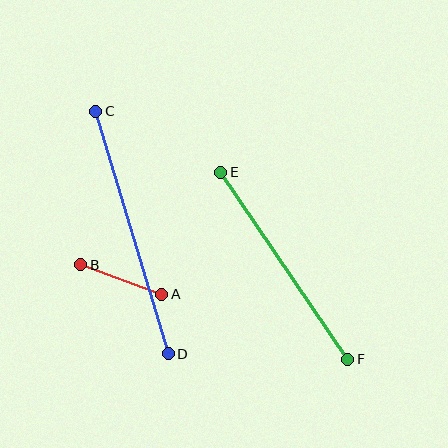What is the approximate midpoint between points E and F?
The midpoint is at approximately (284, 266) pixels.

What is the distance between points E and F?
The distance is approximately 226 pixels.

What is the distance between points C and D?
The distance is approximately 253 pixels.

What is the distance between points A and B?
The distance is approximately 86 pixels.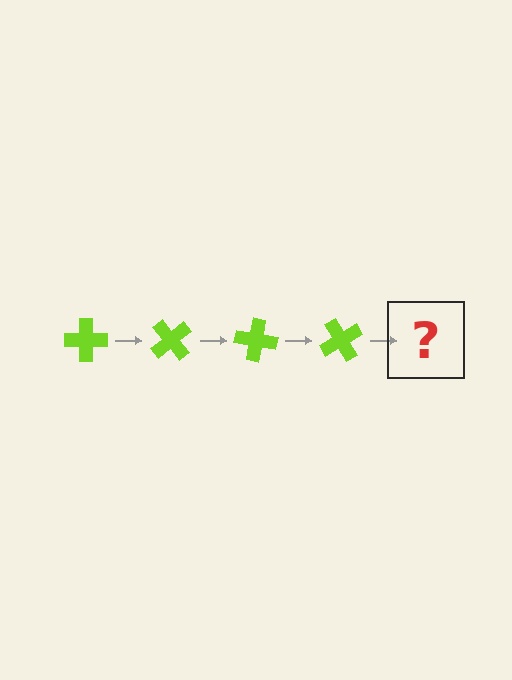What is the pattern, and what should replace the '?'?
The pattern is that the cross rotates 50 degrees each step. The '?' should be a lime cross rotated 200 degrees.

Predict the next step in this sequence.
The next step is a lime cross rotated 200 degrees.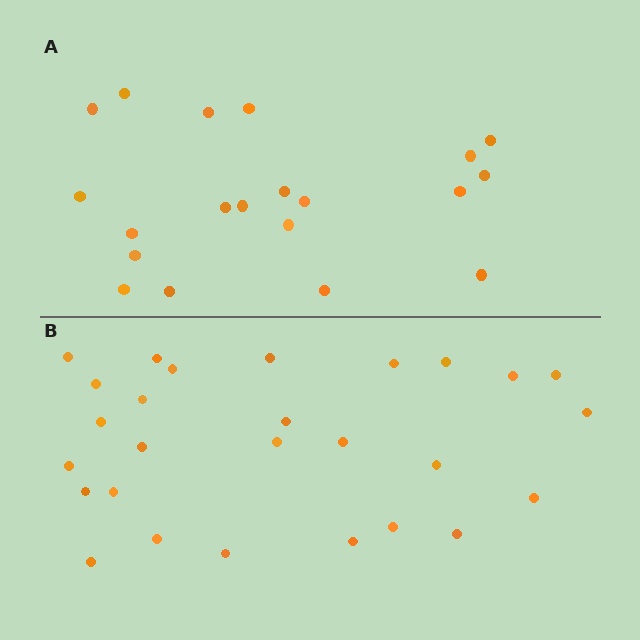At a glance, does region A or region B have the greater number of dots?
Region B (the bottom region) has more dots.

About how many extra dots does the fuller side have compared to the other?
Region B has roughly 8 or so more dots than region A.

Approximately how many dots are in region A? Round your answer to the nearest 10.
About 20 dots.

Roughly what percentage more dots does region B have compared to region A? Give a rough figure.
About 35% more.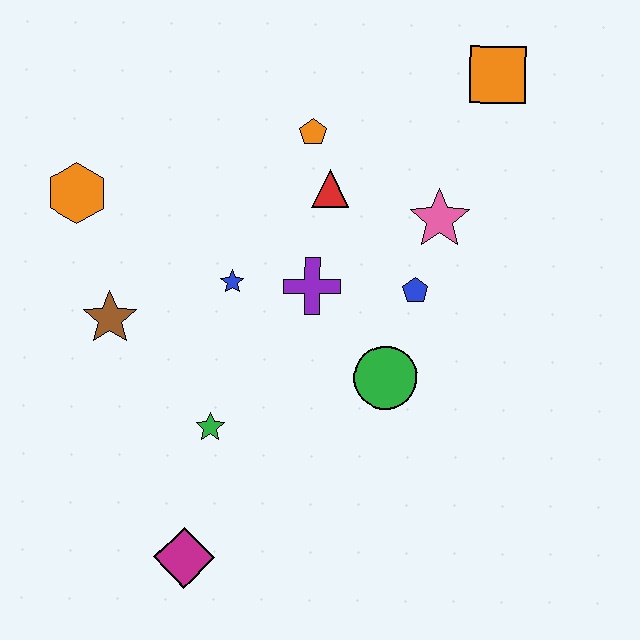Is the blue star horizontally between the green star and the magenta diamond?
No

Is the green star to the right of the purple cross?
No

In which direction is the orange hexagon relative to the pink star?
The orange hexagon is to the left of the pink star.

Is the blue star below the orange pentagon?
Yes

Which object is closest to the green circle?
The blue pentagon is closest to the green circle.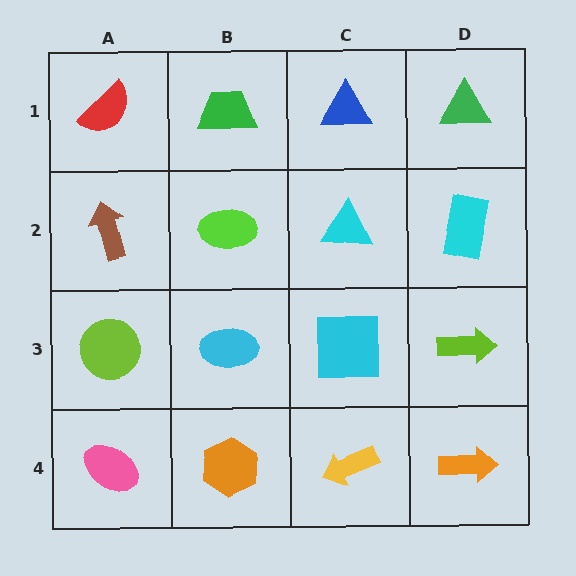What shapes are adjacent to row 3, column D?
A cyan rectangle (row 2, column D), an orange arrow (row 4, column D), a cyan square (row 3, column C).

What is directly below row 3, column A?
A pink ellipse.